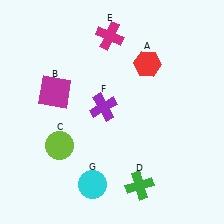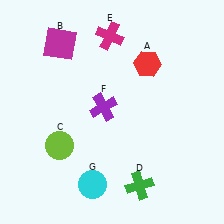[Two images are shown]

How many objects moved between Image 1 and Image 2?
1 object moved between the two images.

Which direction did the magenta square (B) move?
The magenta square (B) moved up.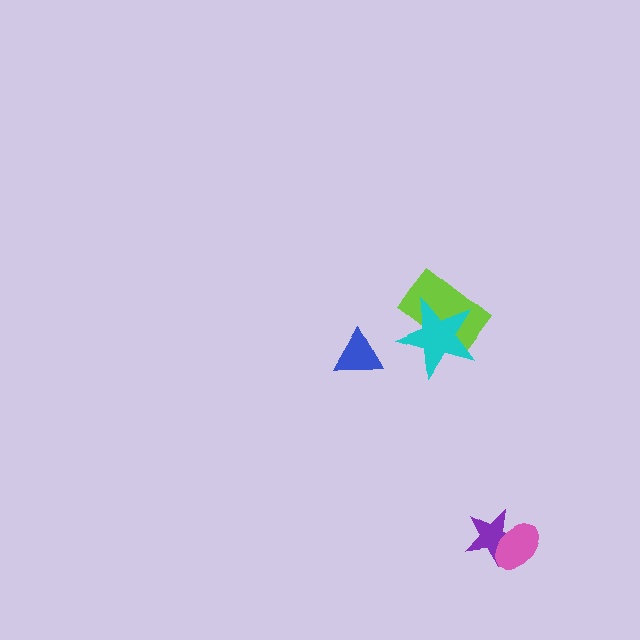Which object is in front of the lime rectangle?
The cyan star is in front of the lime rectangle.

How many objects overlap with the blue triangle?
0 objects overlap with the blue triangle.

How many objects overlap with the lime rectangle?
1 object overlaps with the lime rectangle.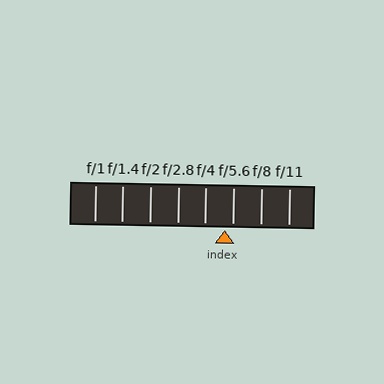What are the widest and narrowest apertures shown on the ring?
The widest aperture shown is f/1 and the narrowest is f/11.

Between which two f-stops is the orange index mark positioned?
The index mark is between f/4 and f/5.6.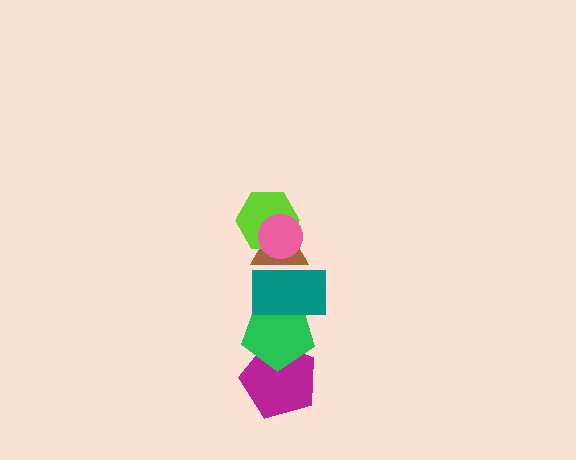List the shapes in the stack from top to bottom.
From top to bottom: the pink circle, the lime hexagon, the brown triangle, the teal rectangle, the green pentagon, the magenta pentagon.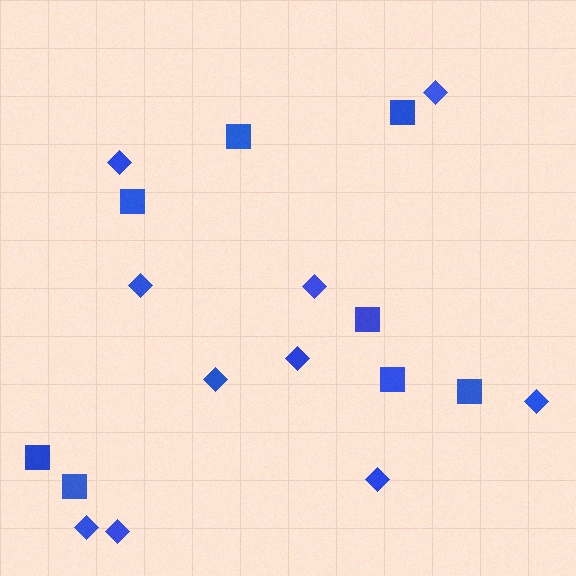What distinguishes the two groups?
There are 2 groups: one group of diamonds (10) and one group of squares (8).